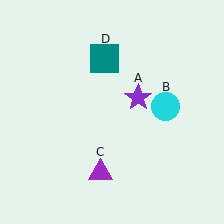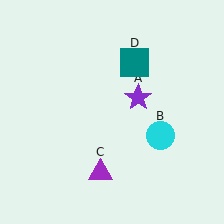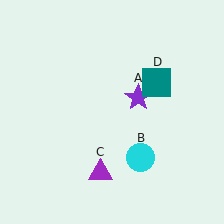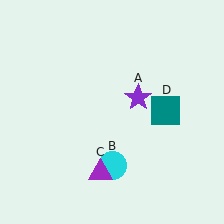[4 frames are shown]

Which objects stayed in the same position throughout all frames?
Purple star (object A) and purple triangle (object C) remained stationary.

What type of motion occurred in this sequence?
The cyan circle (object B), teal square (object D) rotated clockwise around the center of the scene.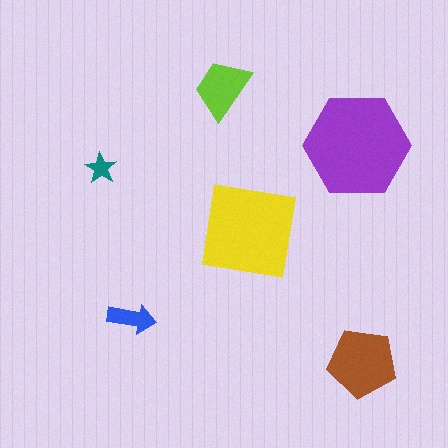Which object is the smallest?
The teal star.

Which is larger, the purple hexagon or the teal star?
The purple hexagon.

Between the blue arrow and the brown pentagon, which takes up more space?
The brown pentagon.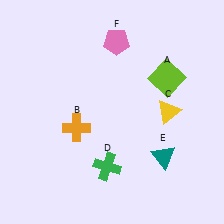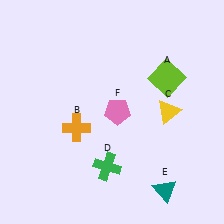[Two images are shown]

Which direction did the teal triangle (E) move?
The teal triangle (E) moved down.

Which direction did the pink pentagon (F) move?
The pink pentagon (F) moved down.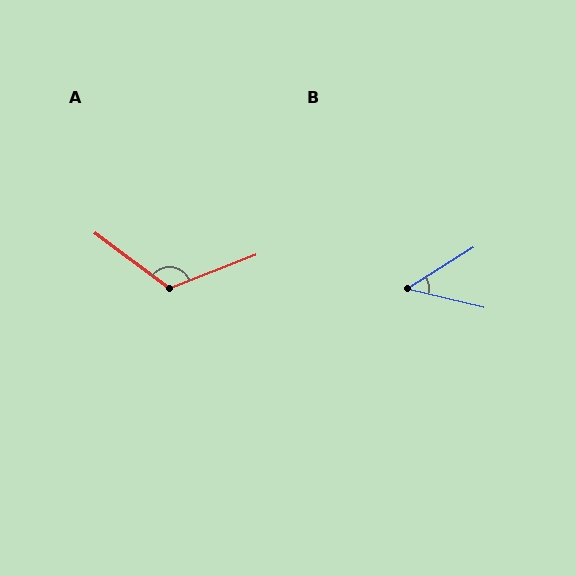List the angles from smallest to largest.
B (46°), A (122°).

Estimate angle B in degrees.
Approximately 46 degrees.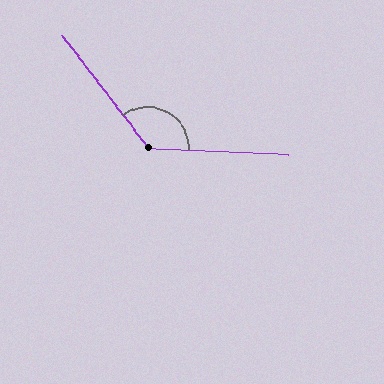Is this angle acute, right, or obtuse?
It is obtuse.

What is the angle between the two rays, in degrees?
Approximately 130 degrees.